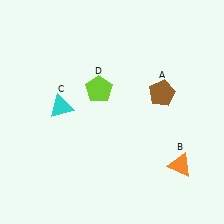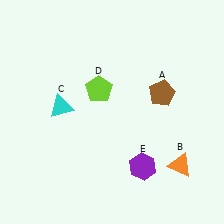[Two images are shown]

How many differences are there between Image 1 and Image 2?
There is 1 difference between the two images.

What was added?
A purple hexagon (E) was added in Image 2.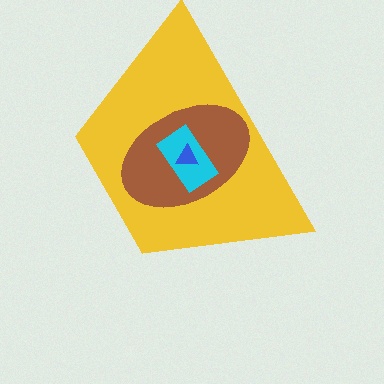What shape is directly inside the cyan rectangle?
The blue triangle.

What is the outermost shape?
The yellow trapezoid.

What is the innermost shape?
The blue triangle.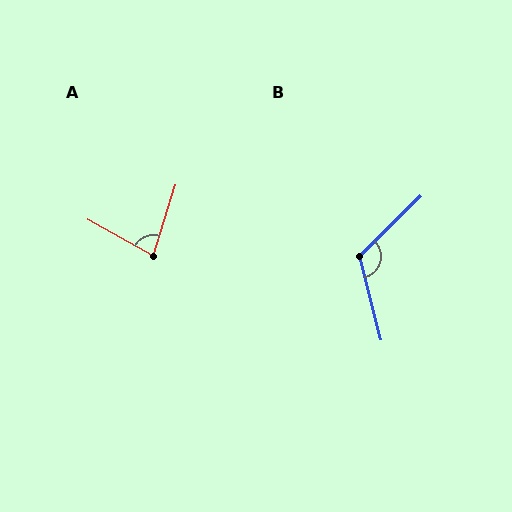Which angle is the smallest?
A, at approximately 79 degrees.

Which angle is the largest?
B, at approximately 120 degrees.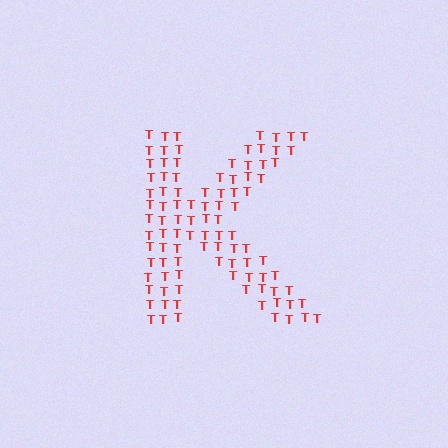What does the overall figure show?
The overall figure shows the letter K.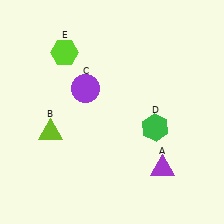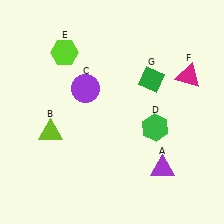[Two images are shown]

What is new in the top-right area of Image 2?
A green diamond (G) was added in the top-right area of Image 2.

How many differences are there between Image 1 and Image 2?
There are 2 differences between the two images.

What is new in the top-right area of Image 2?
A magenta triangle (F) was added in the top-right area of Image 2.